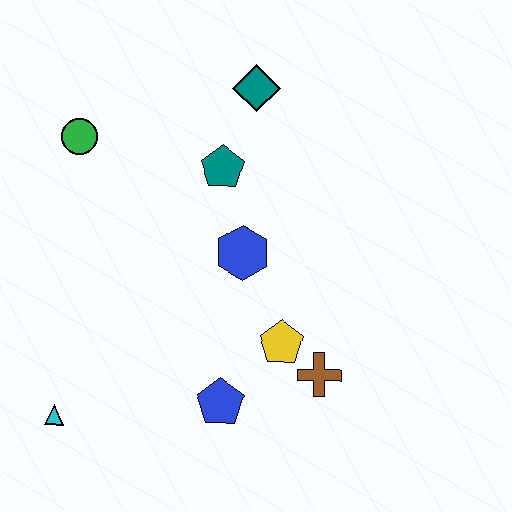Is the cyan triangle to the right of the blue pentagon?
No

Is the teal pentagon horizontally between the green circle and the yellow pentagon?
Yes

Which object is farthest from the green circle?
The brown cross is farthest from the green circle.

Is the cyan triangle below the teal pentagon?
Yes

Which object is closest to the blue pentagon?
The yellow pentagon is closest to the blue pentagon.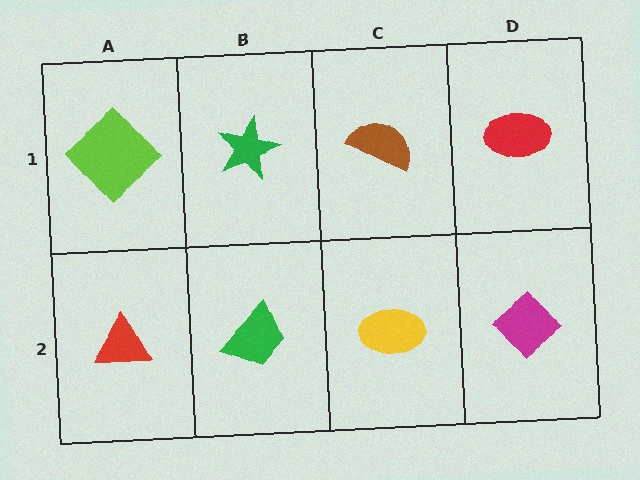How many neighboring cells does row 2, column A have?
2.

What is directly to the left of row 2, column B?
A red triangle.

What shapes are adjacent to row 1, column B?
A green trapezoid (row 2, column B), a lime diamond (row 1, column A), a brown semicircle (row 1, column C).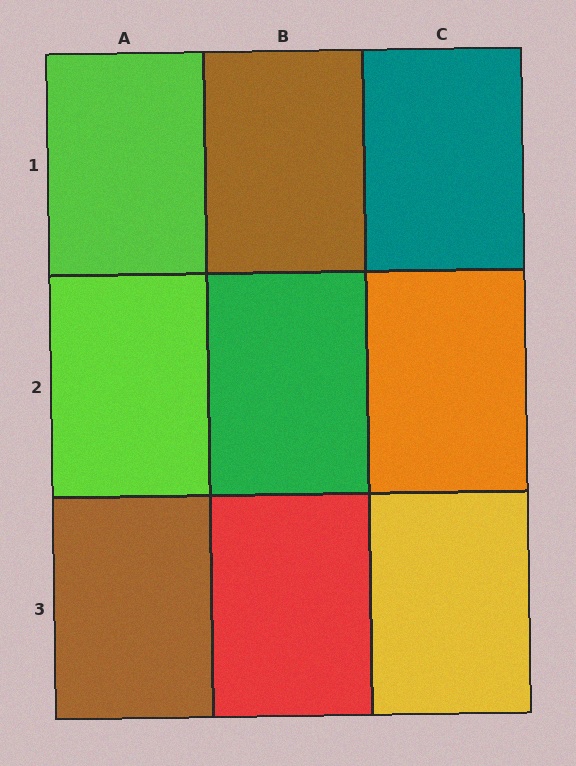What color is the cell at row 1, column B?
Brown.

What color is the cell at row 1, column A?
Lime.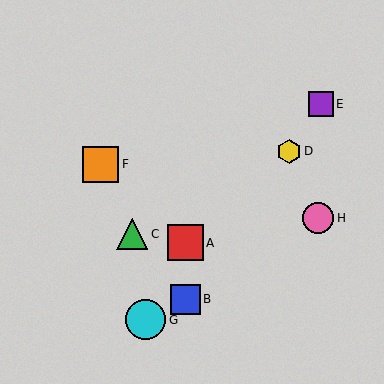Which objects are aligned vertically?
Objects A, B are aligned vertically.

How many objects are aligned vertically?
2 objects (A, B) are aligned vertically.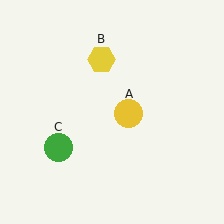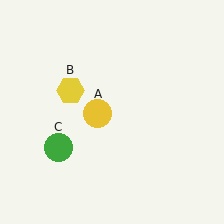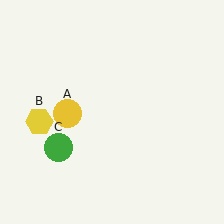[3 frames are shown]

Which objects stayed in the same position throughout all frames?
Green circle (object C) remained stationary.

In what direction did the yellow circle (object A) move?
The yellow circle (object A) moved left.